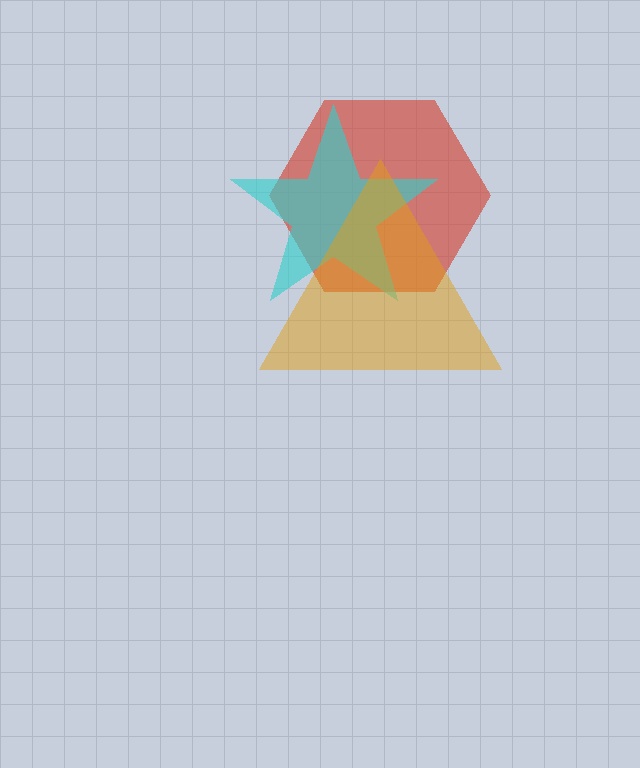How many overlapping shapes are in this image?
There are 3 overlapping shapes in the image.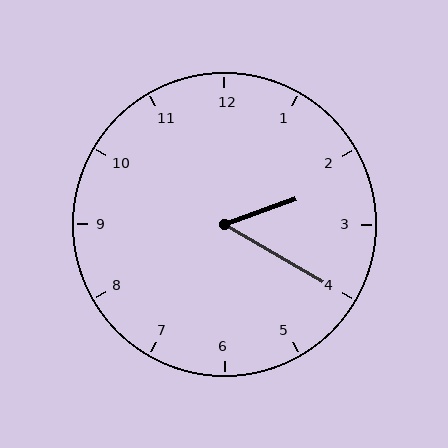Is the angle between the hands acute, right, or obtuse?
It is acute.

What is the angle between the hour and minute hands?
Approximately 50 degrees.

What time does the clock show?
2:20.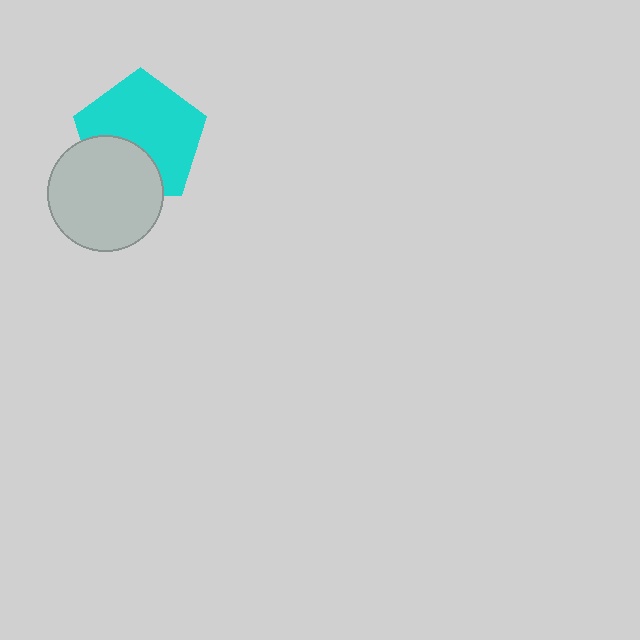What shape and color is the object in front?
The object in front is a light gray circle.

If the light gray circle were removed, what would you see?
You would see the complete cyan pentagon.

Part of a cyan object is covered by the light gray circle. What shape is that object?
It is a pentagon.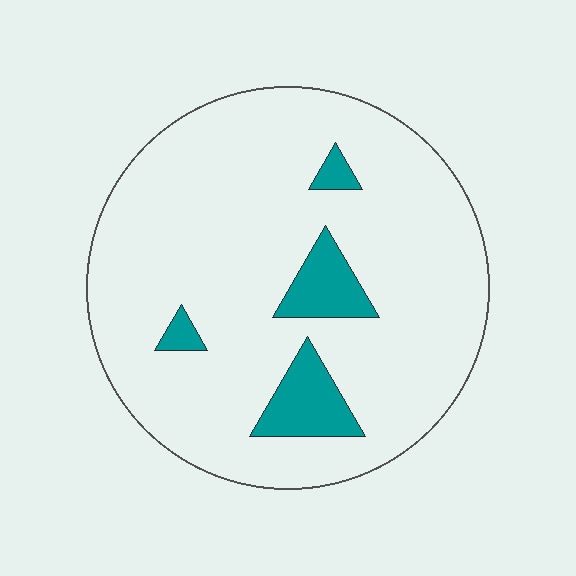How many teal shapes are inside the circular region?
4.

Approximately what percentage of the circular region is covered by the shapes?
Approximately 10%.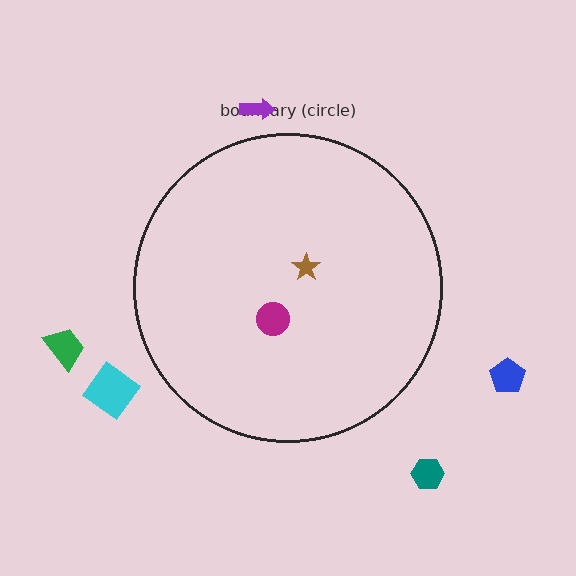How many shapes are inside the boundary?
2 inside, 5 outside.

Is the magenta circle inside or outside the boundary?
Inside.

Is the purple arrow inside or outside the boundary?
Outside.